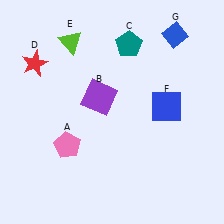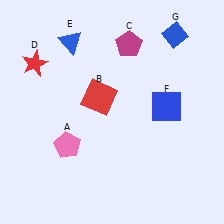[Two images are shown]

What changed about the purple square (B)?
In Image 1, B is purple. In Image 2, it changed to red.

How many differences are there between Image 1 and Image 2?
There are 3 differences between the two images.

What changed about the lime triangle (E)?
In Image 1, E is lime. In Image 2, it changed to blue.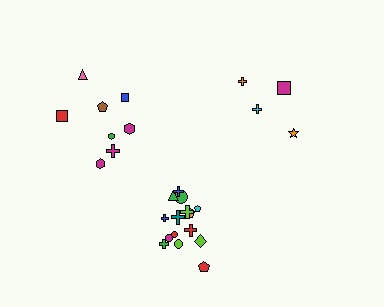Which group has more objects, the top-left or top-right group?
The top-left group.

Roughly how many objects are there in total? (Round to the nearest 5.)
Roughly 25 objects in total.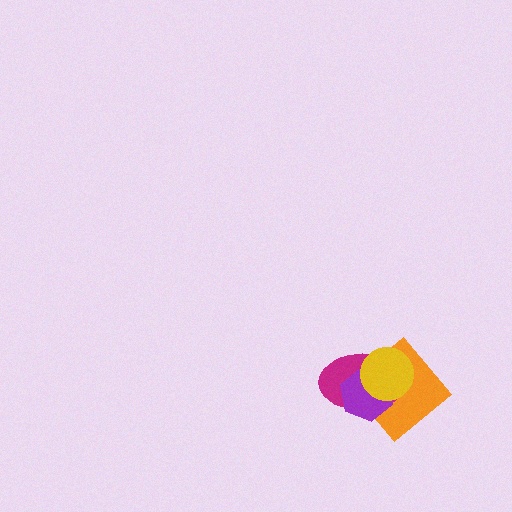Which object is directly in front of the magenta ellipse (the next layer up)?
The purple hexagon is directly in front of the magenta ellipse.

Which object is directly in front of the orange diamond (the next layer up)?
The magenta ellipse is directly in front of the orange diamond.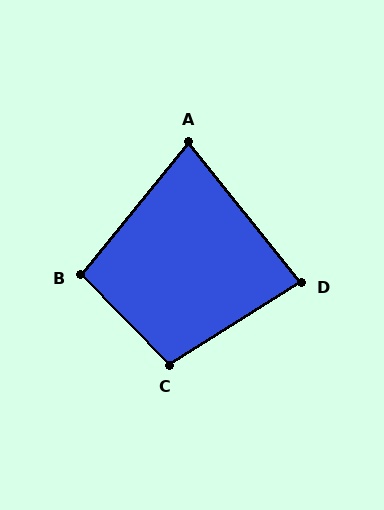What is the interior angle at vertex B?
Approximately 97 degrees (obtuse).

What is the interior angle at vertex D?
Approximately 83 degrees (acute).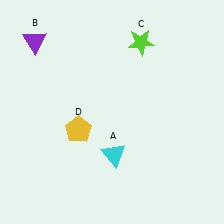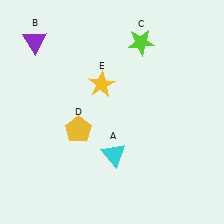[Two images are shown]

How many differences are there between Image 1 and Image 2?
There is 1 difference between the two images.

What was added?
A yellow star (E) was added in Image 2.